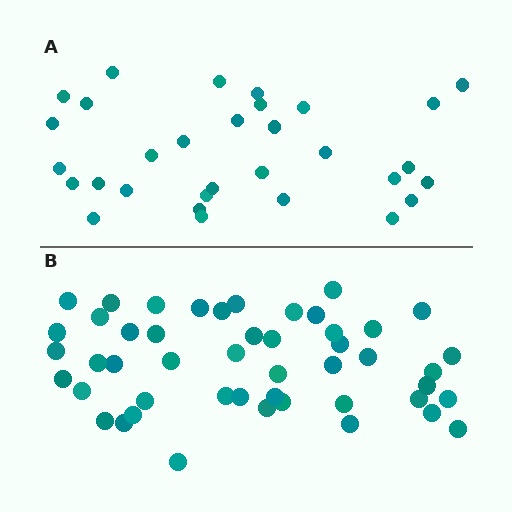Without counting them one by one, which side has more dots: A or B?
Region B (the bottom region) has more dots.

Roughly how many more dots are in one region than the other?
Region B has approximately 15 more dots than region A.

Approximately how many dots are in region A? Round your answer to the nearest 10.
About 30 dots. (The exact count is 31, which rounds to 30.)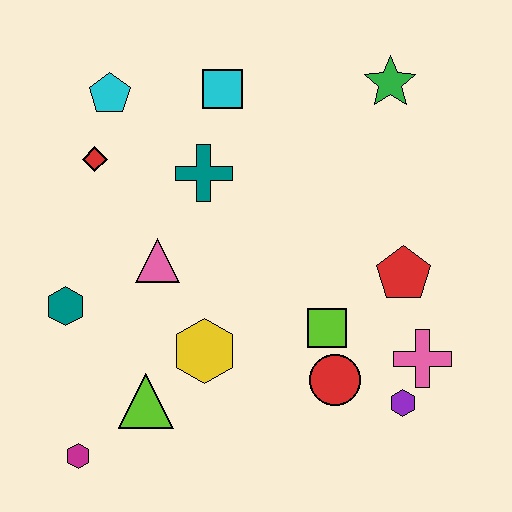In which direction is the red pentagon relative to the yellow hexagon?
The red pentagon is to the right of the yellow hexagon.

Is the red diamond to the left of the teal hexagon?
No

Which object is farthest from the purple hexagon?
The cyan pentagon is farthest from the purple hexagon.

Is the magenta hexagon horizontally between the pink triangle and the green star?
No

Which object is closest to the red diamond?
The cyan pentagon is closest to the red diamond.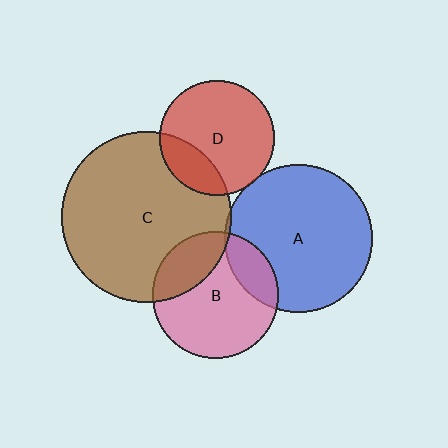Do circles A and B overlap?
Yes.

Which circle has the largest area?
Circle C (brown).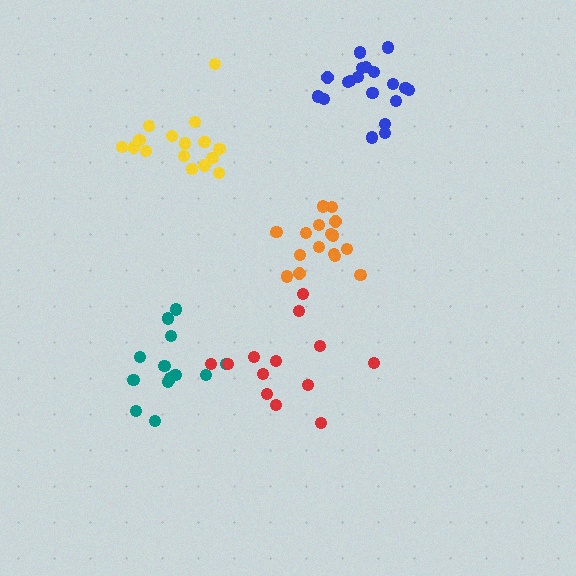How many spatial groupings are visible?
There are 5 spatial groupings.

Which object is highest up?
The blue cluster is topmost.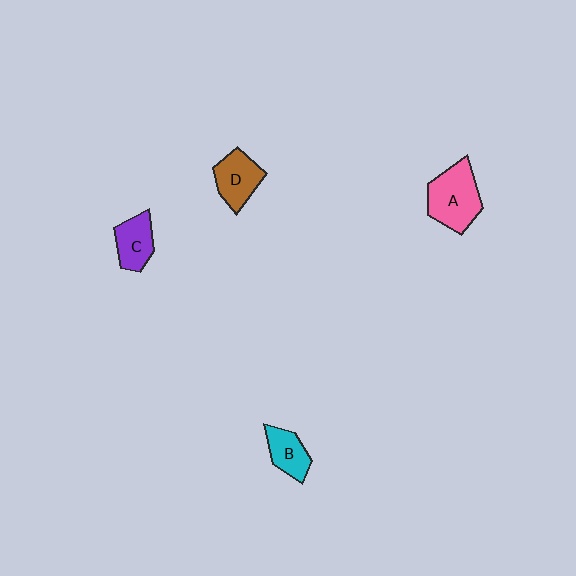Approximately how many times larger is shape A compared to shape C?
Approximately 1.6 times.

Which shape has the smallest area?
Shape B (cyan).